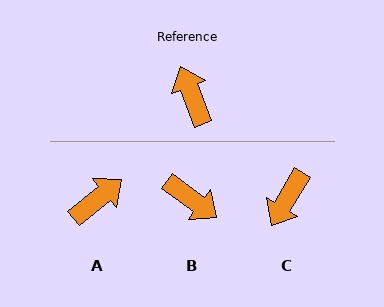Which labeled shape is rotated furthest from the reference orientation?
B, about 148 degrees away.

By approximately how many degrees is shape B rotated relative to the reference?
Approximately 148 degrees clockwise.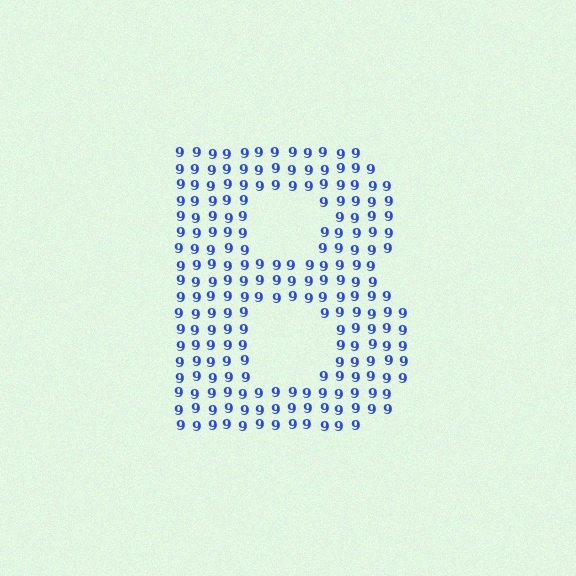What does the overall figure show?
The overall figure shows the letter B.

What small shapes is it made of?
It is made of small digit 9's.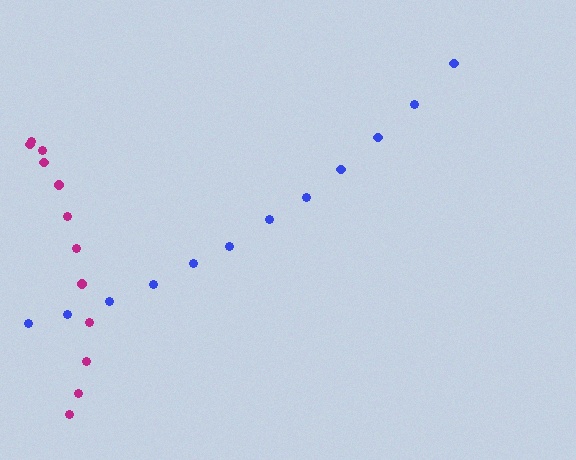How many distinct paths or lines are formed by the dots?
There are 2 distinct paths.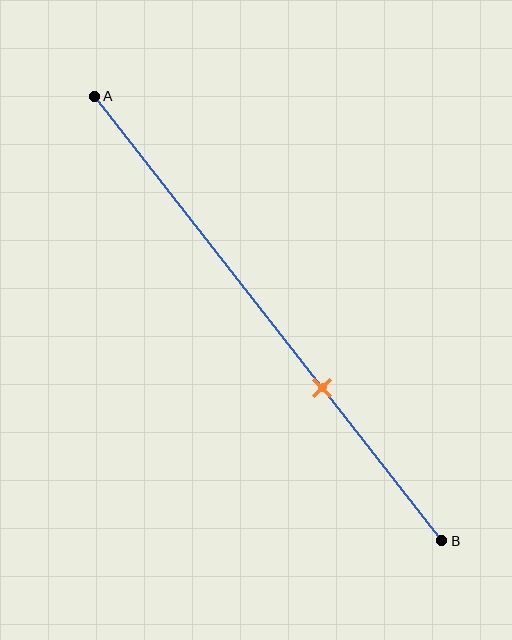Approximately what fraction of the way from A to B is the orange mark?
The orange mark is approximately 65% of the way from A to B.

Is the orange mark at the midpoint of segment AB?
No, the mark is at about 65% from A, not at the 50% midpoint.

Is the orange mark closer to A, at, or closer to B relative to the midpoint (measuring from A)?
The orange mark is closer to point B than the midpoint of segment AB.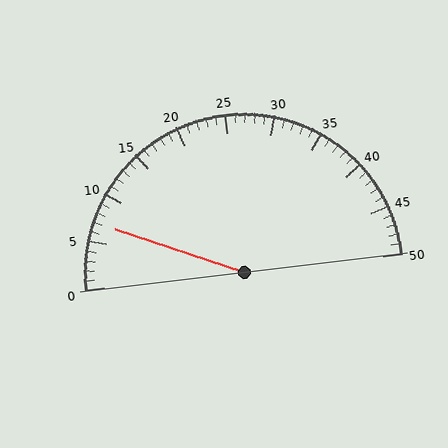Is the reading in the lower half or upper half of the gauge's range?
The reading is in the lower half of the range (0 to 50).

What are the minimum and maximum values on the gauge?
The gauge ranges from 0 to 50.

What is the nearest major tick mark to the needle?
The nearest major tick mark is 5.